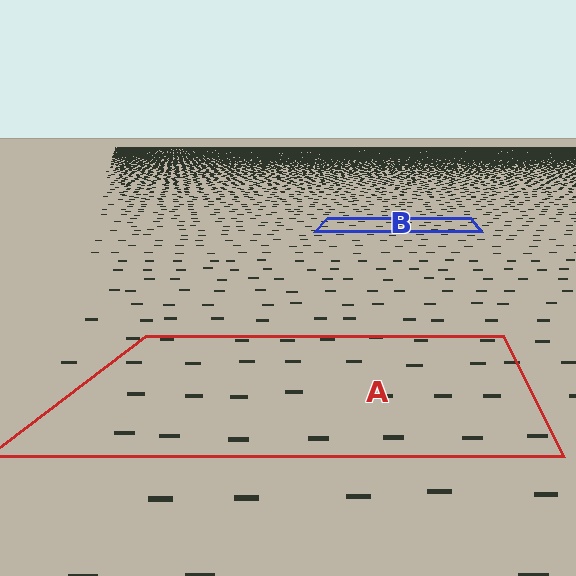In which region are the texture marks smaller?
The texture marks are smaller in region B, because it is farther away.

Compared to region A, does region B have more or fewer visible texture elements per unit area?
Region B has more texture elements per unit area — they are packed more densely because it is farther away.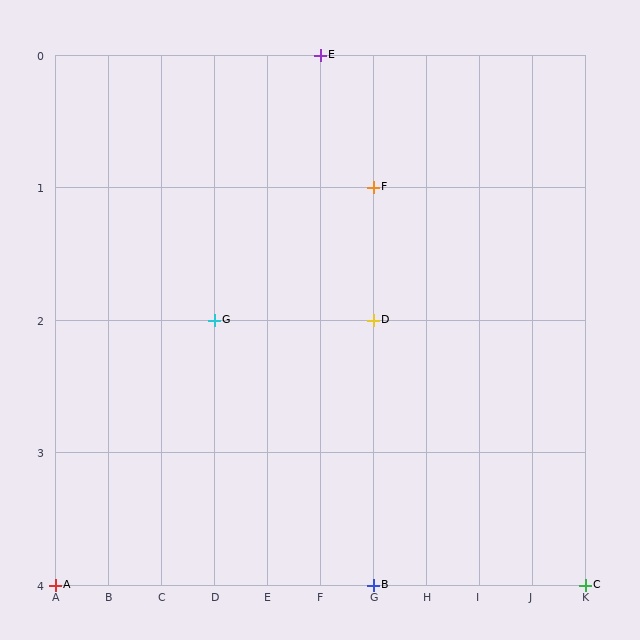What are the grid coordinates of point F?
Point F is at grid coordinates (G, 1).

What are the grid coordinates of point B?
Point B is at grid coordinates (G, 4).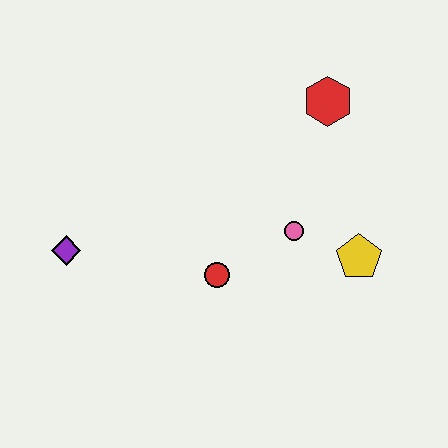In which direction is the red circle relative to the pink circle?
The red circle is to the left of the pink circle.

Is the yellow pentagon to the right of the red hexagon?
Yes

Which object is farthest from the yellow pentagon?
The purple diamond is farthest from the yellow pentagon.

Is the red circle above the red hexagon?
No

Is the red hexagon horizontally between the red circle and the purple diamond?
No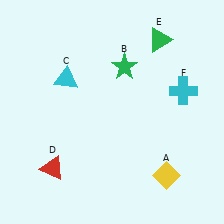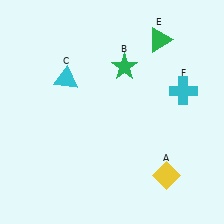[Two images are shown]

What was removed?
The red triangle (D) was removed in Image 2.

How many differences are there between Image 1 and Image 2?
There is 1 difference between the two images.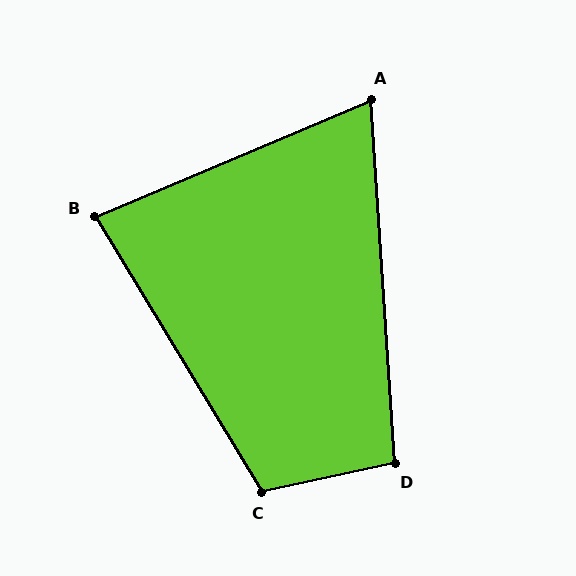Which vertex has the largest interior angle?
C, at approximately 109 degrees.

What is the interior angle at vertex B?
Approximately 82 degrees (acute).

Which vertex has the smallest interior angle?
A, at approximately 71 degrees.